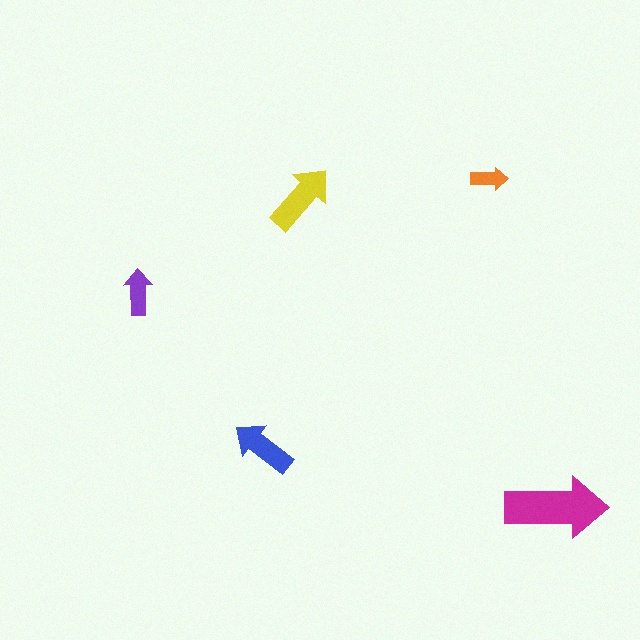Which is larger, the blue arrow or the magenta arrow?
The magenta one.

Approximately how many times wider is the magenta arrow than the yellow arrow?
About 1.5 times wider.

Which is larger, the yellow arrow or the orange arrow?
The yellow one.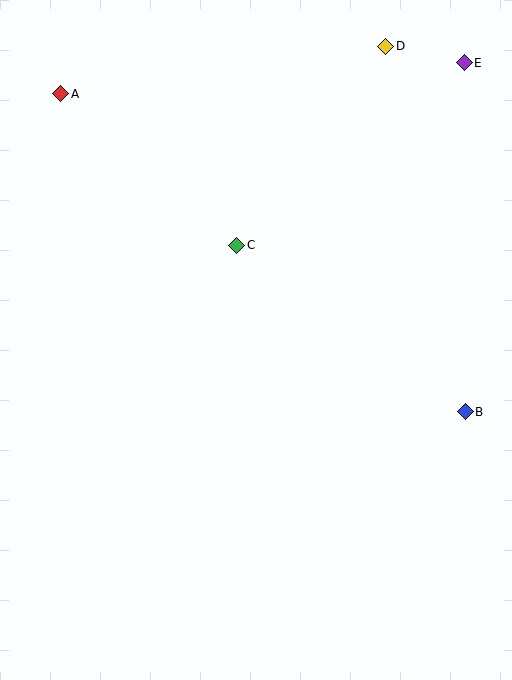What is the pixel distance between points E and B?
The distance between E and B is 349 pixels.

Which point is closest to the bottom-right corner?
Point B is closest to the bottom-right corner.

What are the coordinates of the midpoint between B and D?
The midpoint between B and D is at (425, 229).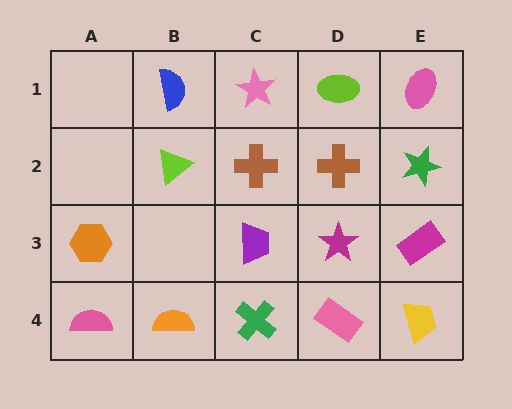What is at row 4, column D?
A pink rectangle.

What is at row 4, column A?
A pink semicircle.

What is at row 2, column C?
A brown cross.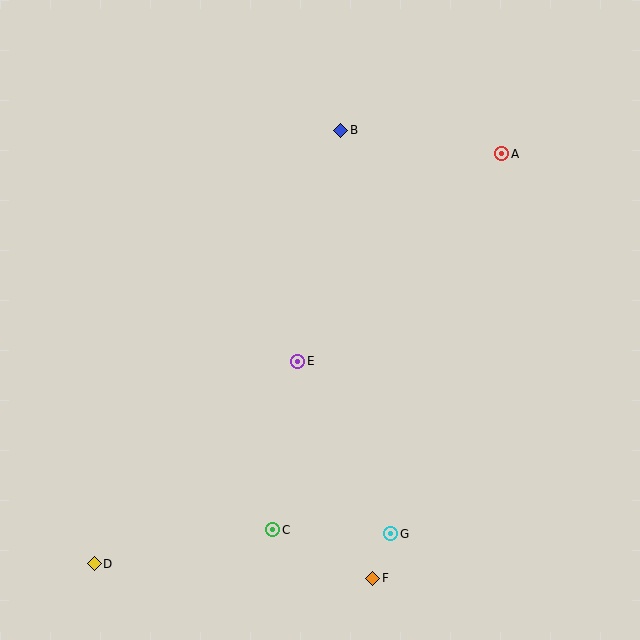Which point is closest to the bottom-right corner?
Point G is closest to the bottom-right corner.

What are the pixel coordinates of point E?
Point E is at (298, 361).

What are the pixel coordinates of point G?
Point G is at (391, 534).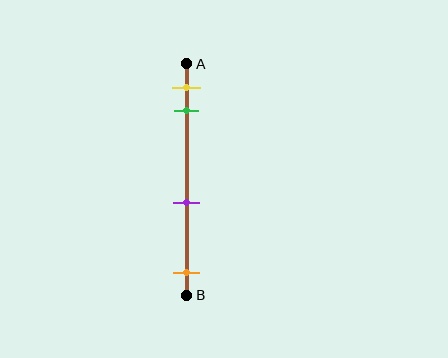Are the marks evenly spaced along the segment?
No, the marks are not evenly spaced.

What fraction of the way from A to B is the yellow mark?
The yellow mark is approximately 10% (0.1) of the way from A to B.